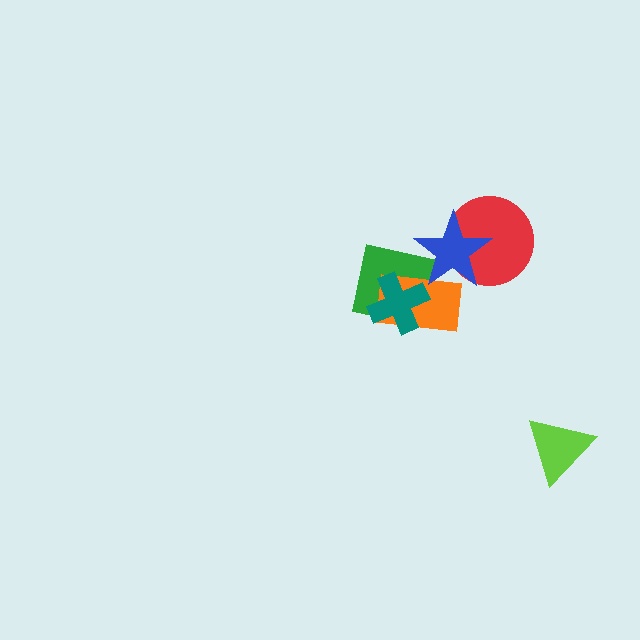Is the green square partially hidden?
Yes, it is partially covered by another shape.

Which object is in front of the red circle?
The blue star is in front of the red circle.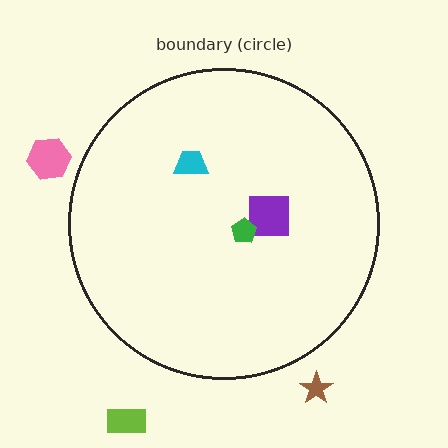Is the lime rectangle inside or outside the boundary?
Outside.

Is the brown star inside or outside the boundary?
Outside.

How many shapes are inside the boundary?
3 inside, 3 outside.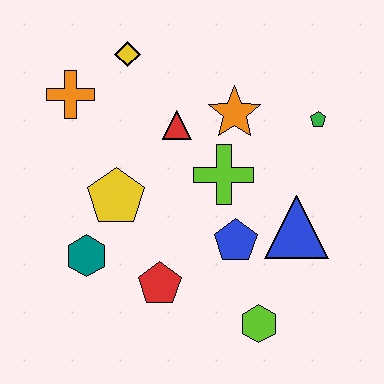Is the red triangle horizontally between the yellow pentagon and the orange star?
Yes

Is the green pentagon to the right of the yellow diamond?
Yes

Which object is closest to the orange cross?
The yellow diamond is closest to the orange cross.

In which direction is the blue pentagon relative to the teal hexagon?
The blue pentagon is to the right of the teal hexagon.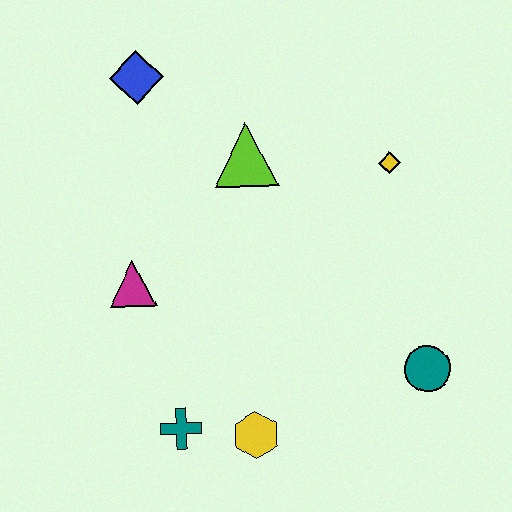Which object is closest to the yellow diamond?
The lime triangle is closest to the yellow diamond.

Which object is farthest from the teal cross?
The blue diamond is farthest from the teal cross.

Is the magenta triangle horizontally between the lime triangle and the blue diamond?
No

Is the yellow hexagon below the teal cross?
Yes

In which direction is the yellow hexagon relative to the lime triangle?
The yellow hexagon is below the lime triangle.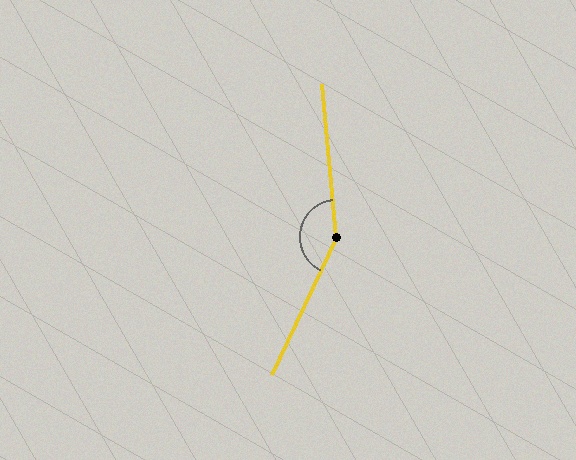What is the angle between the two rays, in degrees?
Approximately 150 degrees.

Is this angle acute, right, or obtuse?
It is obtuse.